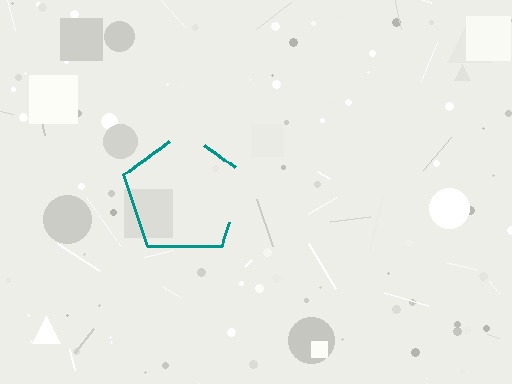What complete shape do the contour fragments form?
The contour fragments form a pentagon.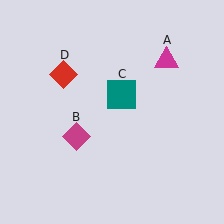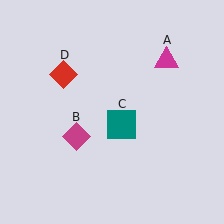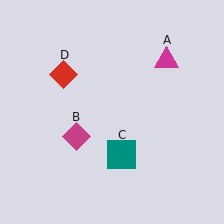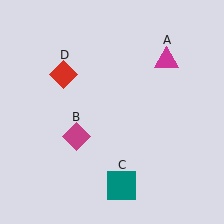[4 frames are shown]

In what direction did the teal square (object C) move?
The teal square (object C) moved down.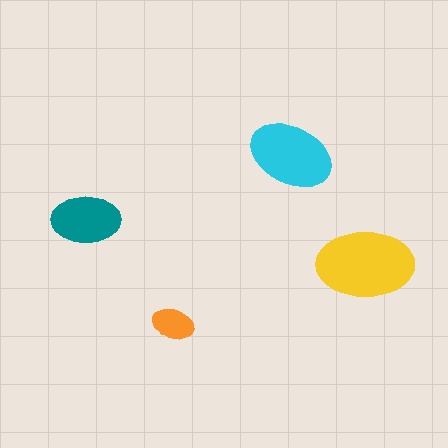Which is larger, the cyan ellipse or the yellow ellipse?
The yellow one.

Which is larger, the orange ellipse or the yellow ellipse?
The yellow one.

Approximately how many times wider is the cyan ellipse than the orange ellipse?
About 2 times wider.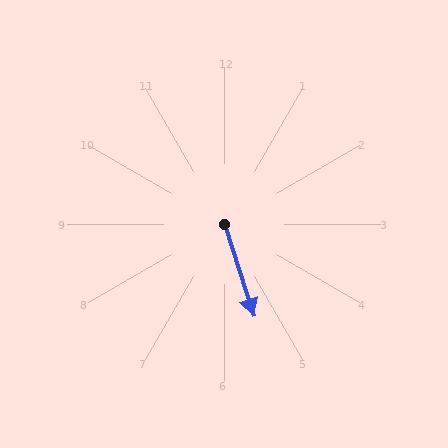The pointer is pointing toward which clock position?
Roughly 5 o'clock.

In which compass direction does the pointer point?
South.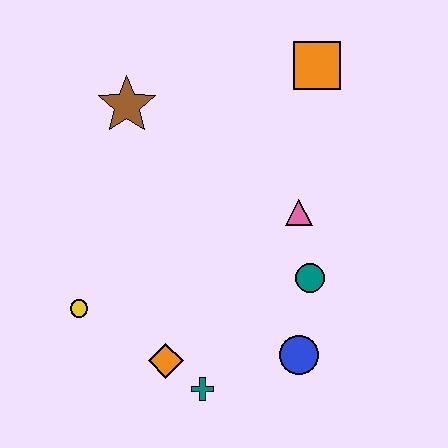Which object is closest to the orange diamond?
The teal cross is closest to the orange diamond.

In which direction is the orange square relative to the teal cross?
The orange square is above the teal cross.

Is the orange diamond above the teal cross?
Yes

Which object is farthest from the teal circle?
The brown star is farthest from the teal circle.